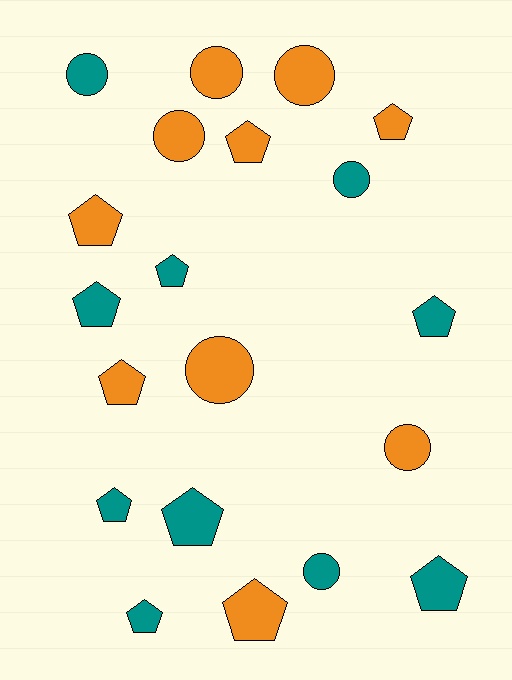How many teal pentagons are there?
There are 7 teal pentagons.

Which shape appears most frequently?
Pentagon, with 12 objects.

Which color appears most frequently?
Orange, with 10 objects.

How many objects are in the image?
There are 20 objects.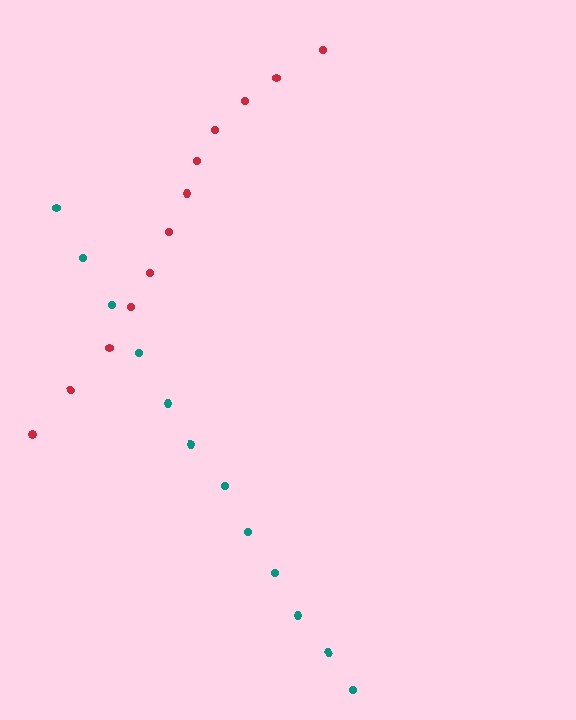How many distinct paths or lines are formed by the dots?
There are 2 distinct paths.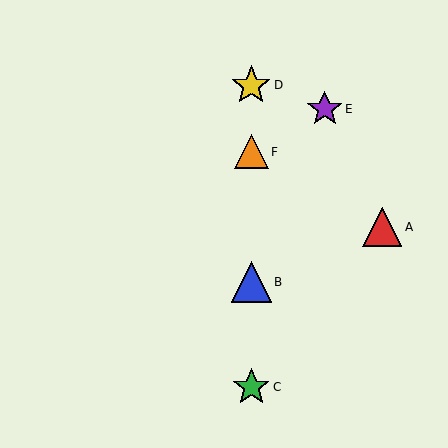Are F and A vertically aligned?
No, F is at x≈251 and A is at x≈382.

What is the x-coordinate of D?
Object D is at x≈251.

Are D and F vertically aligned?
Yes, both are at x≈251.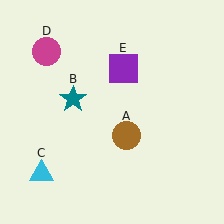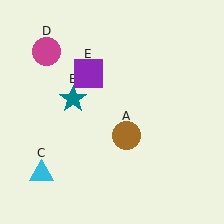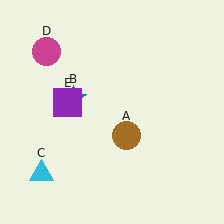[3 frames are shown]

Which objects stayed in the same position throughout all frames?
Brown circle (object A) and teal star (object B) and cyan triangle (object C) and magenta circle (object D) remained stationary.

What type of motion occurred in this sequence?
The purple square (object E) rotated counterclockwise around the center of the scene.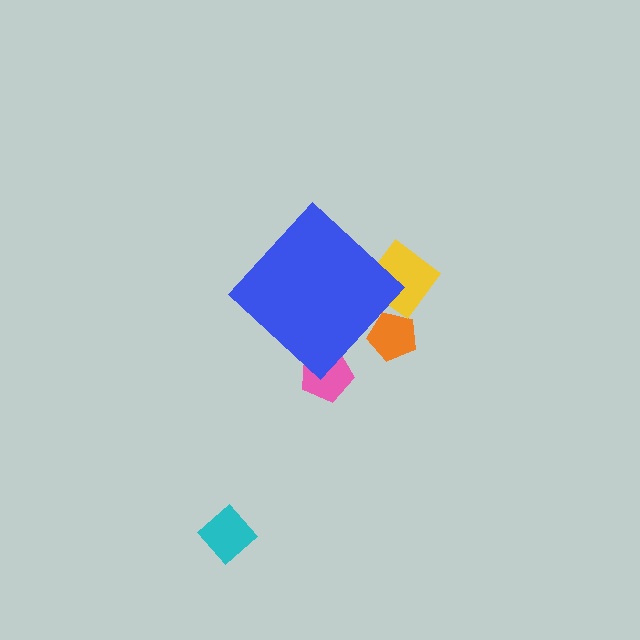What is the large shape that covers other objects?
A blue diamond.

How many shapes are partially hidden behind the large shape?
3 shapes are partially hidden.